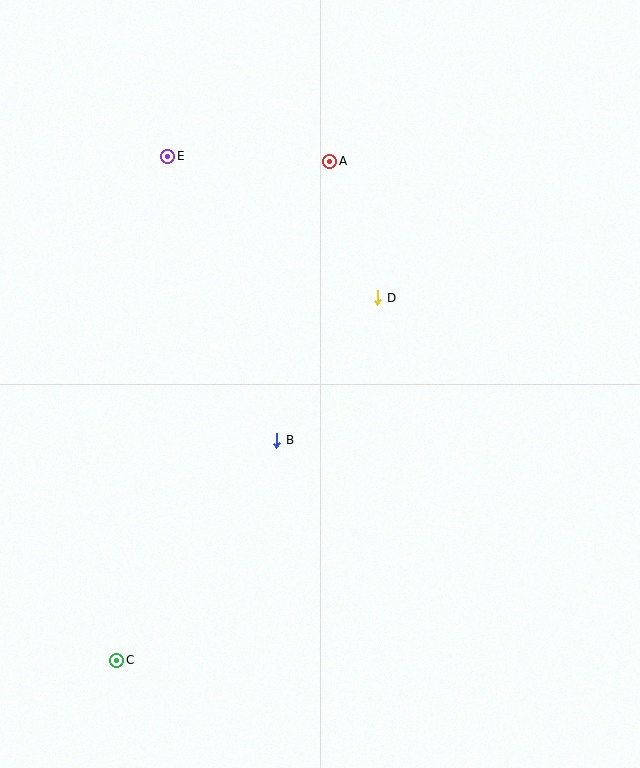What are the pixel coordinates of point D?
Point D is at (378, 298).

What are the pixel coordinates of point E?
Point E is at (168, 156).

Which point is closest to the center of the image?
Point B at (277, 440) is closest to the center.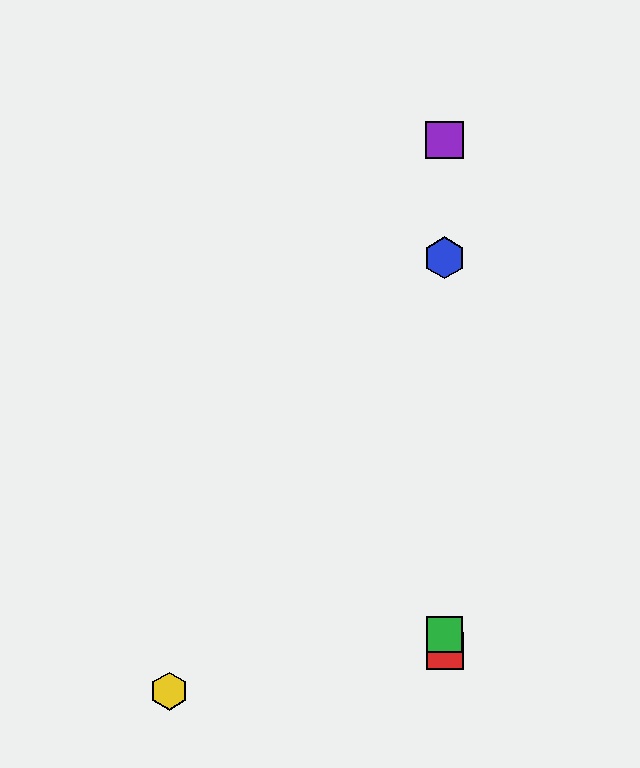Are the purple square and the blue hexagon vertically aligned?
Yes, both are at x≈445.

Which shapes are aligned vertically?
The red square, the blue hexagon, the green square, the purple square are aligned vertically.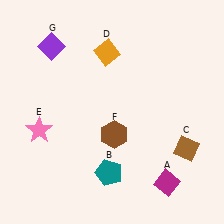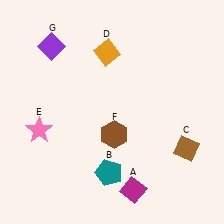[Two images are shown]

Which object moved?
The magenta diamond (A) moved left.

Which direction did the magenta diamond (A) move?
The magenta diamond (A) moved left.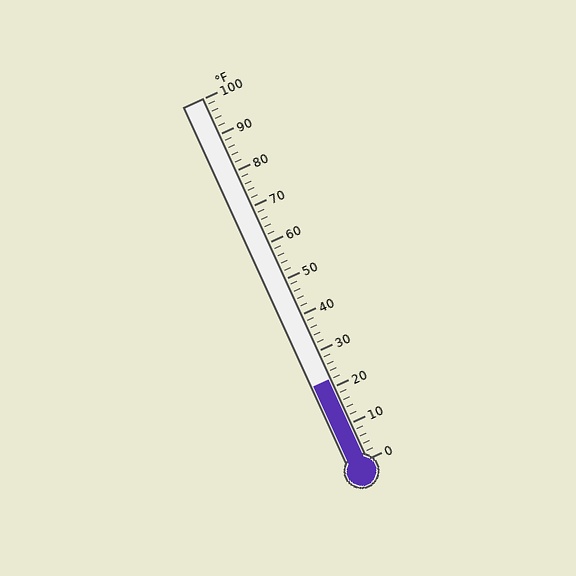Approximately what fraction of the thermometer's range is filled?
The thermometer is filled to approximately 20% of its range.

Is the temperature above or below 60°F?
The temperature is below 60°F.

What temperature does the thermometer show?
The thermometer shows approximately 22°F.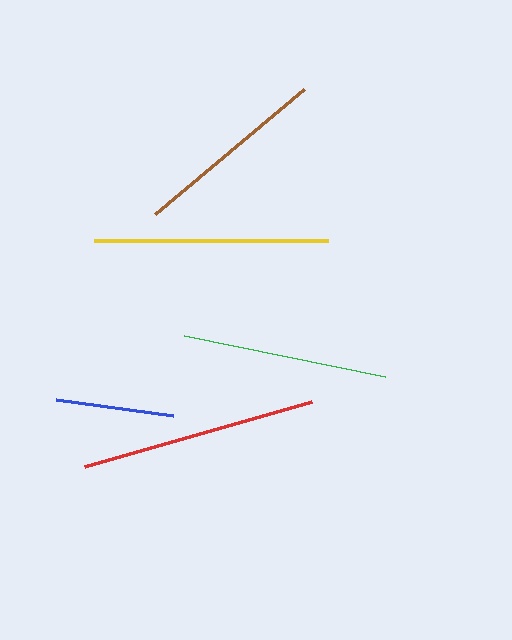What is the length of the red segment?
The red segment is approximately 236 pixels long.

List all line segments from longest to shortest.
From longest to shortest: red, yellow, green, brown, blue.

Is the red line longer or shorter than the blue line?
The red line is longer than the blue line.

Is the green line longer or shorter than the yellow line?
The yellow line is longer than the green line.